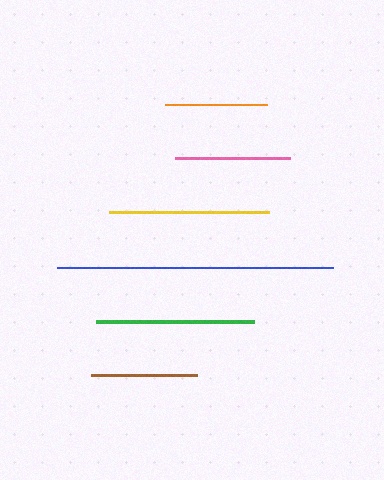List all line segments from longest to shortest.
From longest to shortest: blue, yellow, green, pink, brown, orange.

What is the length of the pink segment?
The pink segment is approximately 115 pixels long.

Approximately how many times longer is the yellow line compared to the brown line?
The yellow line is approximately 1.5 times the length of the brown line.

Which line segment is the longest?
The blue line is the longest at approximately 276 pixels.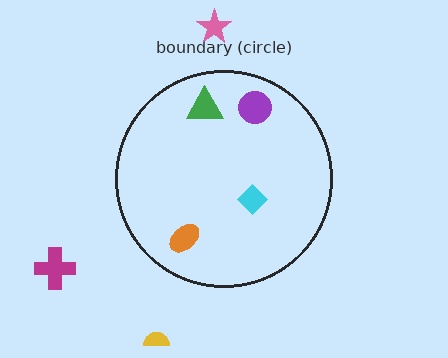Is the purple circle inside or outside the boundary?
Inside.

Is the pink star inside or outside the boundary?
Outside.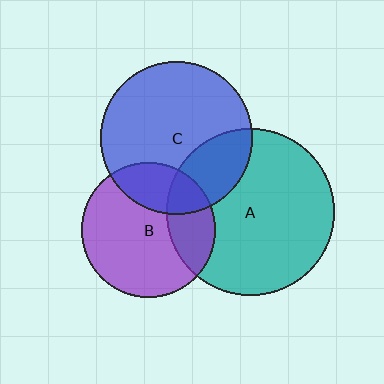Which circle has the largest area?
Circle A (teal).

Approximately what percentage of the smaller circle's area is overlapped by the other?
Approximately 25%.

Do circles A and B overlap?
Yes.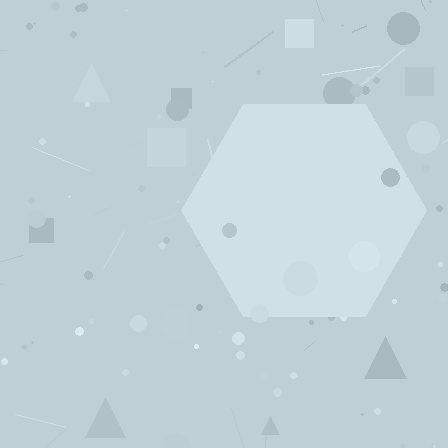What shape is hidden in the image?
A hexagon is hidden in the image.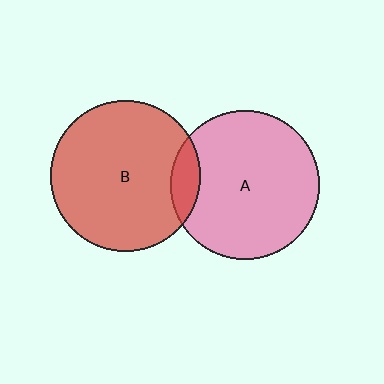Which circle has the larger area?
Circle B (red).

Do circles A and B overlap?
Yes.